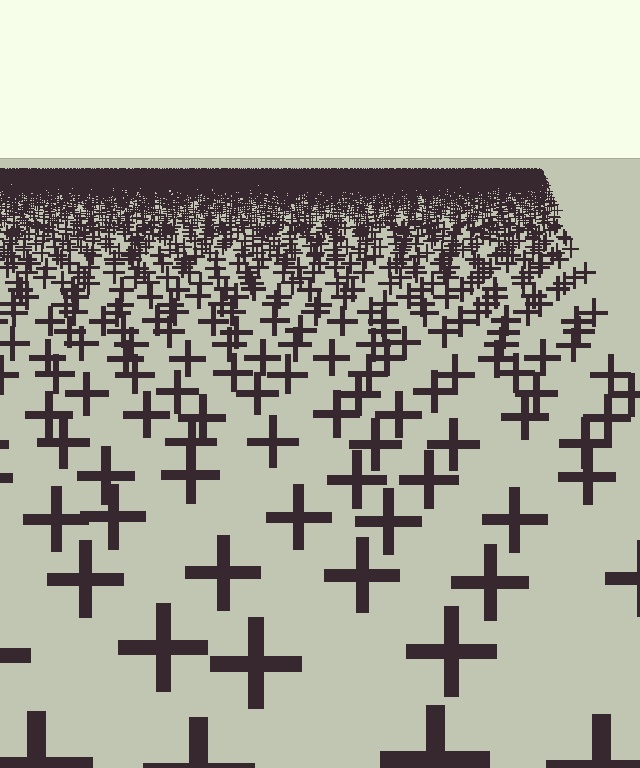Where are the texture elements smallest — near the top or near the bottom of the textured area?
Near the top.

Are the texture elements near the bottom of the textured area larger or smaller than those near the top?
Larger. Near the bottom, elements are closer to the viewer and appear at a bigger on-screen size.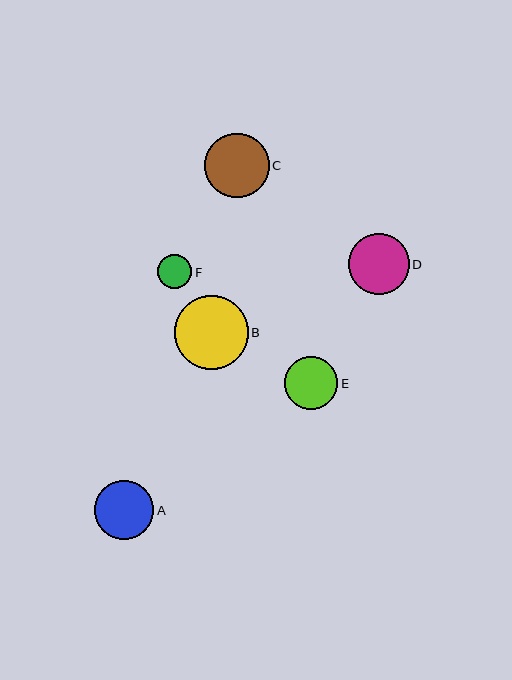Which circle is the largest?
Circle B is the largest with a size of approximately 74 pixels.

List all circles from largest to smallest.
From largest to smallest: B, C, D, A, E, F.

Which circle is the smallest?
Circle F is the smallest with a size of approximately 34 pixels.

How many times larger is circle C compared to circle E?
Circle C is approximately 1.2 times the size of circle E.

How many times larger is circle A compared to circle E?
Circle A is approximately 1.1 times the size of circle E.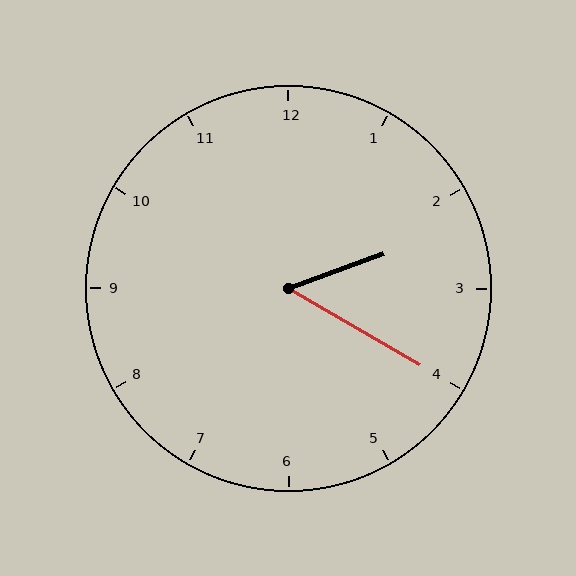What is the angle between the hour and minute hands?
Approximately 50 degrees.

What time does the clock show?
2:20.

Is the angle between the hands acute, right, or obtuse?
It is acute.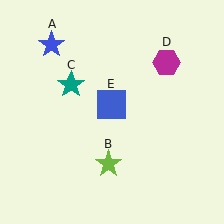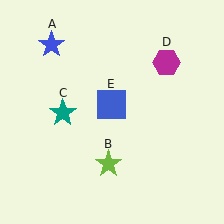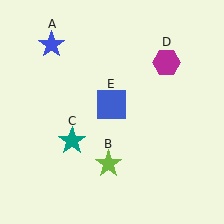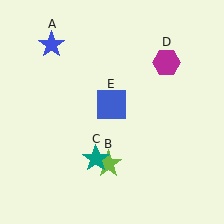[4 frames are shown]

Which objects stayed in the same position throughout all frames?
Blue star (object A) and lime star (object B) and magenta hexagon (object D) and blue square (object E) remained stationary.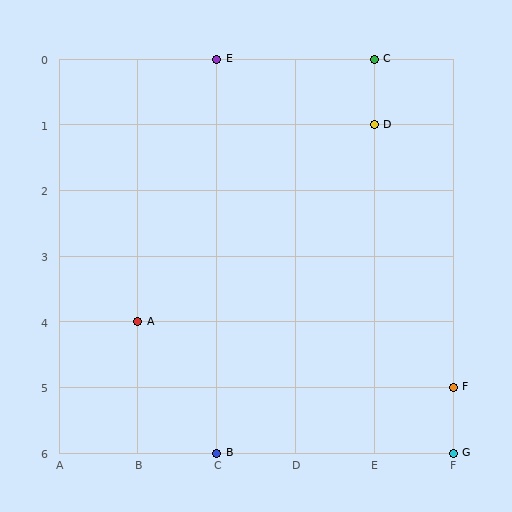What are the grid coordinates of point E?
Point E is at grid coordinates (C, 0).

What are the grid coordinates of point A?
Point A is at grid coordinates (B, 4).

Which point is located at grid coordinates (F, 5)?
Point F is at (F, 5).